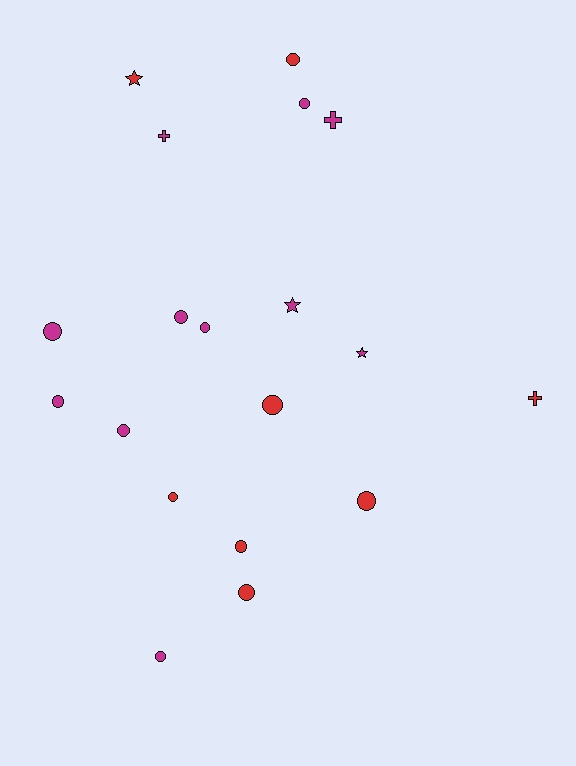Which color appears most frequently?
Magenta, with 11 objects.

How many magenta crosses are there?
There are 2 magenta crosses.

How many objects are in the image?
There are 19 objects.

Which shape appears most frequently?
Circle, with 13 objects.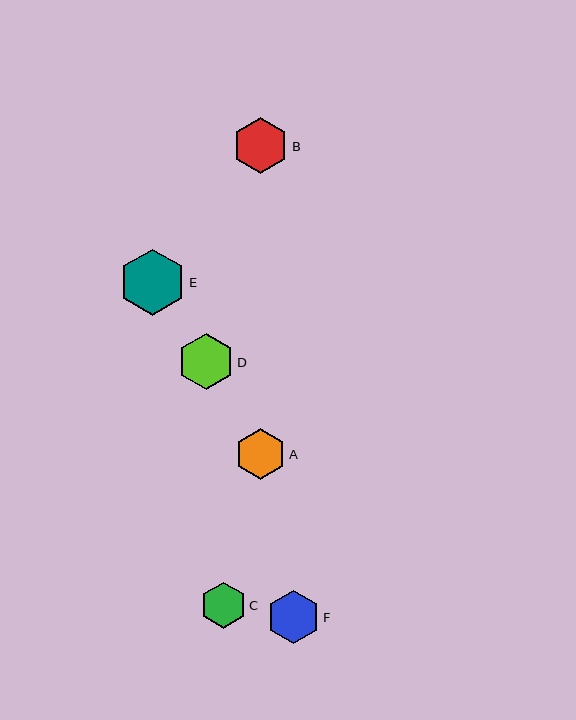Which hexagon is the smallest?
Hexagon C is the smallest with a size of approximately 46 pixels.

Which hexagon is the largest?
Hexagon E is the largest with a size of approximately 66 pixels.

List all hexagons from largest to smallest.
From largest to smallest: E, D, B, F, A, C.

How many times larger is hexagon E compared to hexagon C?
Hexagon E is approximately 1.4 times the size of hexagon C.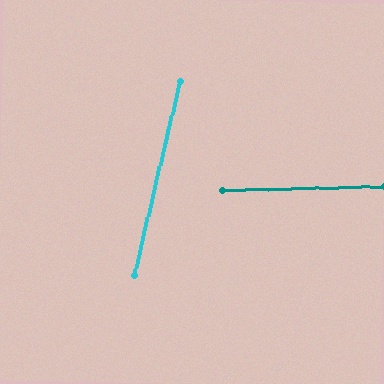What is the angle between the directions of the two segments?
Approximately 76 degrees.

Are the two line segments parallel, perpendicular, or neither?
Neither parallel nor perpendicular — they differ by about 76°.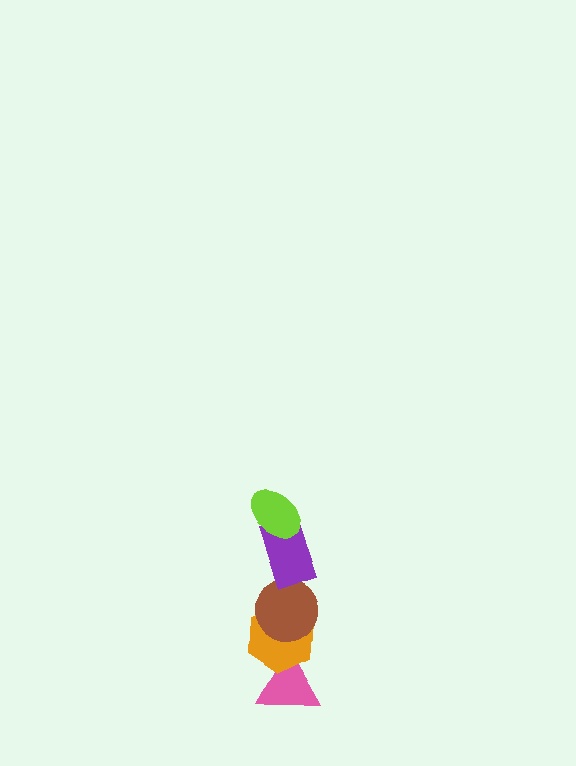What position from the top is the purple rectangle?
The purple rectangle is 2nd from the top.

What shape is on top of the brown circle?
The purple rectangle is on top of the brown circle.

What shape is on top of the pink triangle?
The orange hexagon is on top of the pink triangle.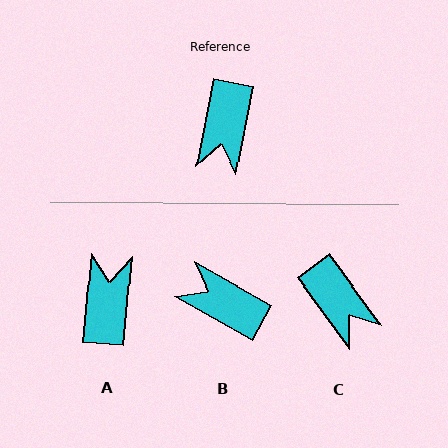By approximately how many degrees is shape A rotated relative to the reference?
Approximately 174 degrees clockwise.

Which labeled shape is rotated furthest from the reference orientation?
A, about 174 degrees away.